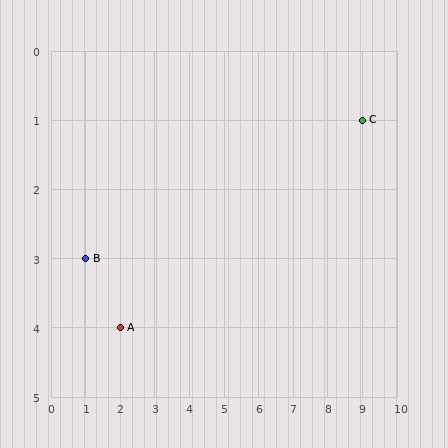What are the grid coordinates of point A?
Point A is at grid coordinates (2, 4).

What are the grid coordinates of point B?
Point B is at grid coordinates (1, 3).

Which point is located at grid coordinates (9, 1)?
Point C is at (9, 1).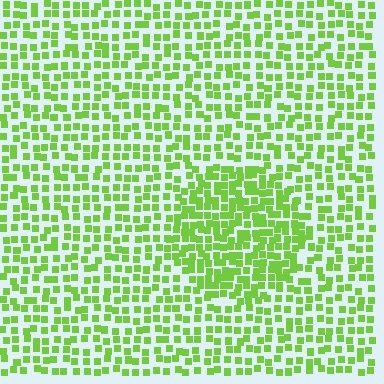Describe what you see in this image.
The image contains small lime elements arranged at two different densities. A circle-shaped region is visible where the elements are more densely packed than the surrounding area.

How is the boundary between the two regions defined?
The boundary is defined by a change in element density (approximately 1.7x ratio). All elements are the same color, size, and shape.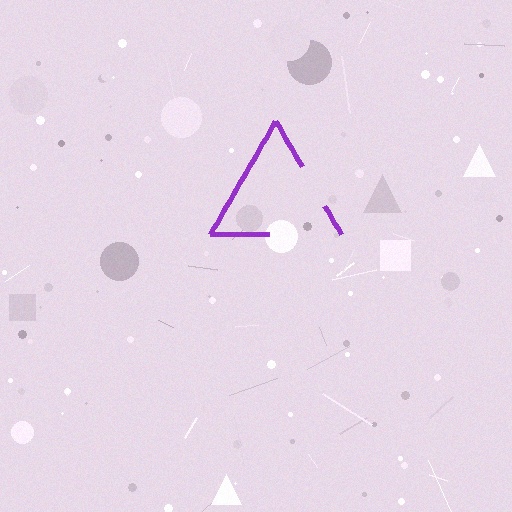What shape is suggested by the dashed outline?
The dashed outline suggests a triangle.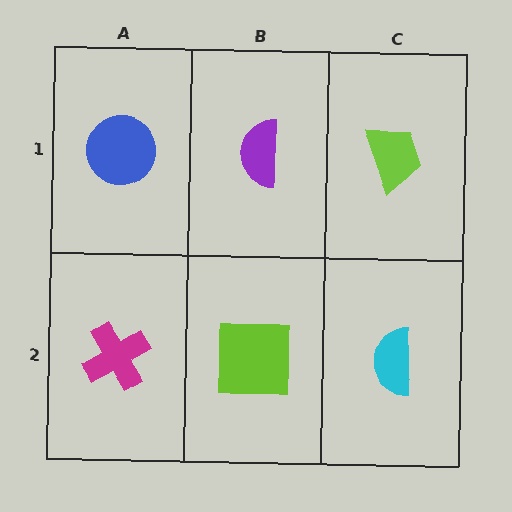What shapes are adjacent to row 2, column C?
A lime trapezoid (row 1, column C), a lime square (row 2, column B).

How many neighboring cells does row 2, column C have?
2.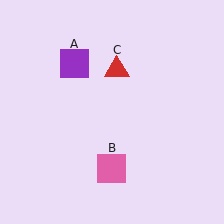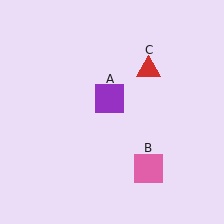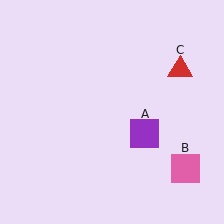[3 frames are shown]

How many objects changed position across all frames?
3 objects changed position: purple square (object A), pink square (object B), red triangle (object C).